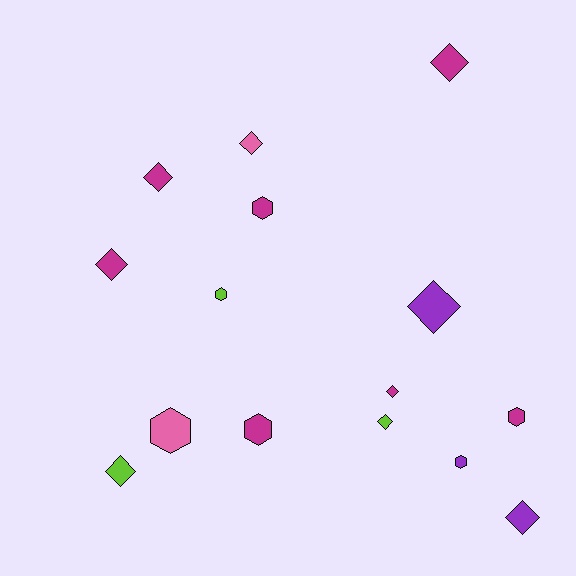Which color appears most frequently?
Magenta, with 7 objects.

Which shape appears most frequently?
Diamond, with 9 objects.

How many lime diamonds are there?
There are 2 lime diamonds.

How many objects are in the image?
There are 15 objects.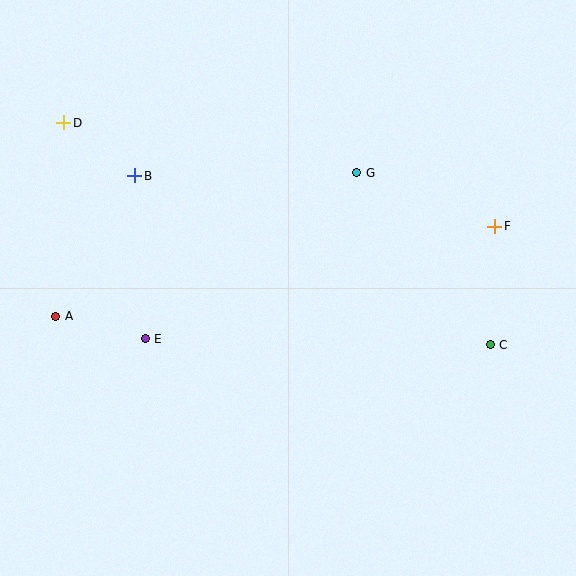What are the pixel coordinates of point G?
Point G is at (357, 173).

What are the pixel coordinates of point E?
Point E is at (145, 339).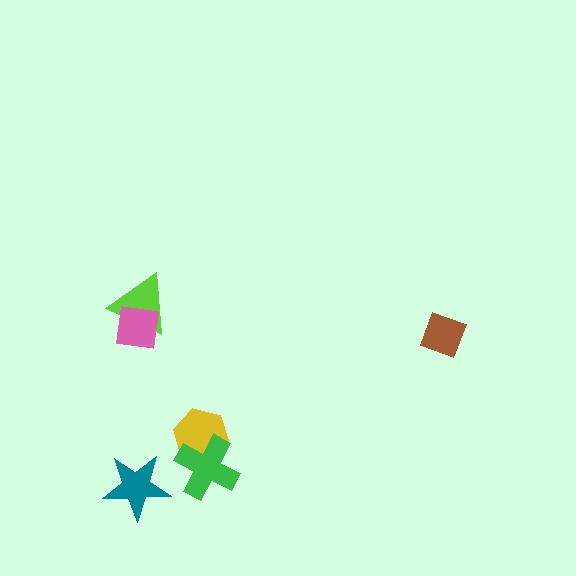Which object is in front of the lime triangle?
The pink square is in front of the lime triangle.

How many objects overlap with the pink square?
1 object overlaps with the pink square.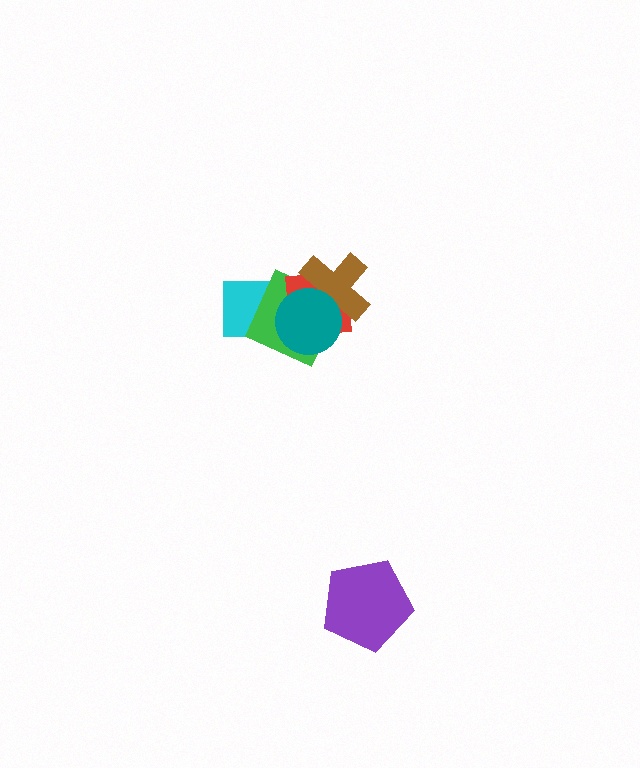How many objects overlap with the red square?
3 objects overlap with the red square.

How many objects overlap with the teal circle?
3 objects overlap with the teal circle.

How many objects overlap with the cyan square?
1 object overlaps with the cyan square.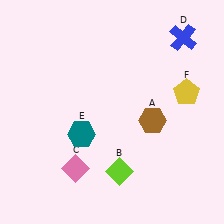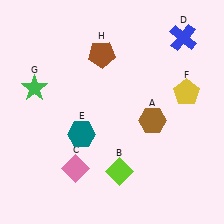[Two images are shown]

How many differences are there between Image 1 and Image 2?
There are 2 differences between the two images.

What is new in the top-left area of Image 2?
A brown pentagon (H) was added in the top-left area of Image 2.